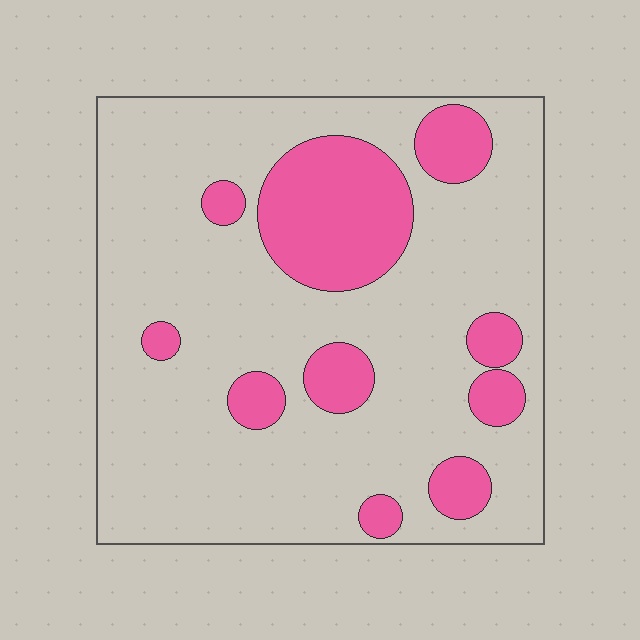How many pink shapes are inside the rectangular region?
10.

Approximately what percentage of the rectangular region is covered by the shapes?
Approximately 20%.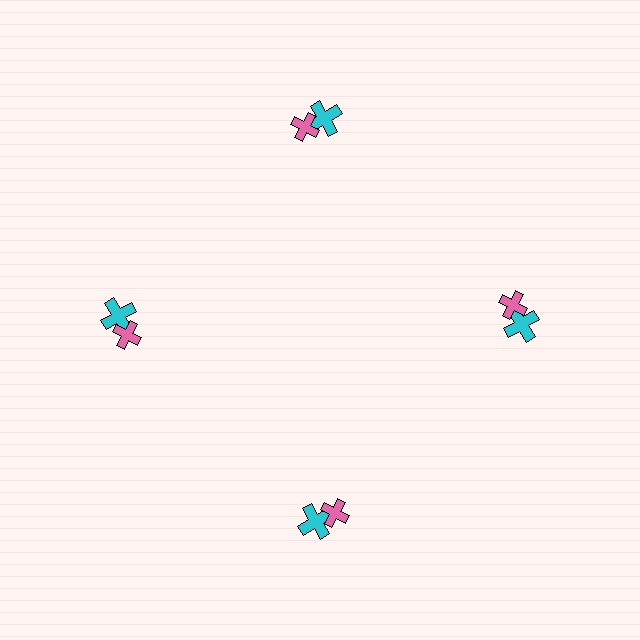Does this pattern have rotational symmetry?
Yes, this pattern has 4-fold rotational symmetry. It looks the same after rotating 90 degrees around the center.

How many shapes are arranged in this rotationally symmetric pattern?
There are 8 shapes, arranged in 4 groups of 2.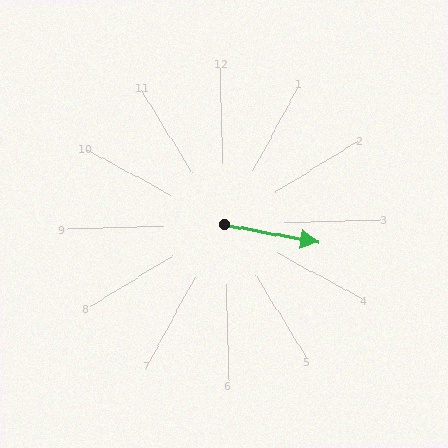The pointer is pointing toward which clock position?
Roughly 3 o'clock.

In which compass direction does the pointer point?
East.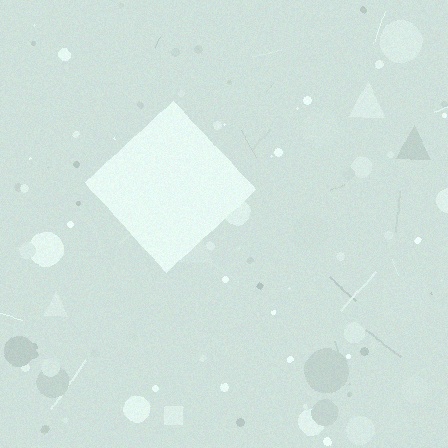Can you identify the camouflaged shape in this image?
The camouflaged shape is a diamond.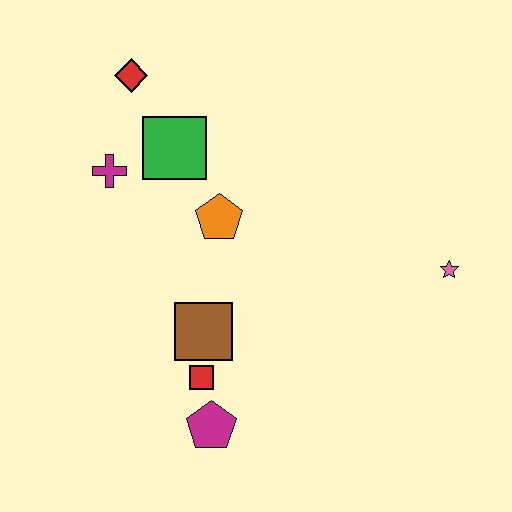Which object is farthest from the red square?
The red diamond is farthest from the red square.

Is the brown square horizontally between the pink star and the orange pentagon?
No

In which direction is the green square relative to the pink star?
The green square is to the left of the pink star.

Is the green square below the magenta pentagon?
No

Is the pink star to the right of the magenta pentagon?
Yes